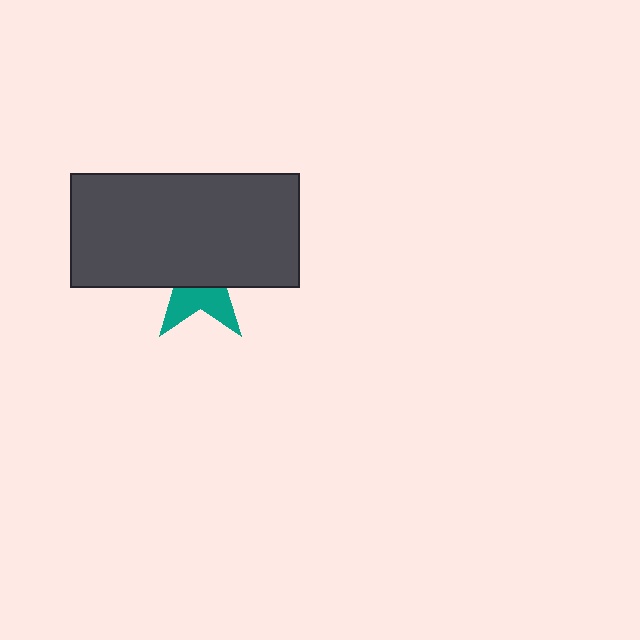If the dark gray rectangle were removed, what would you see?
You would see the complete teal star.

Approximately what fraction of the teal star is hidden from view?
Roughly 63% of the teal star is hidden behind the dark gray rectangle.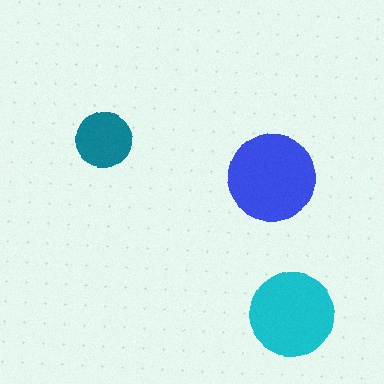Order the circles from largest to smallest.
the blue one, the cyan one, the teal one.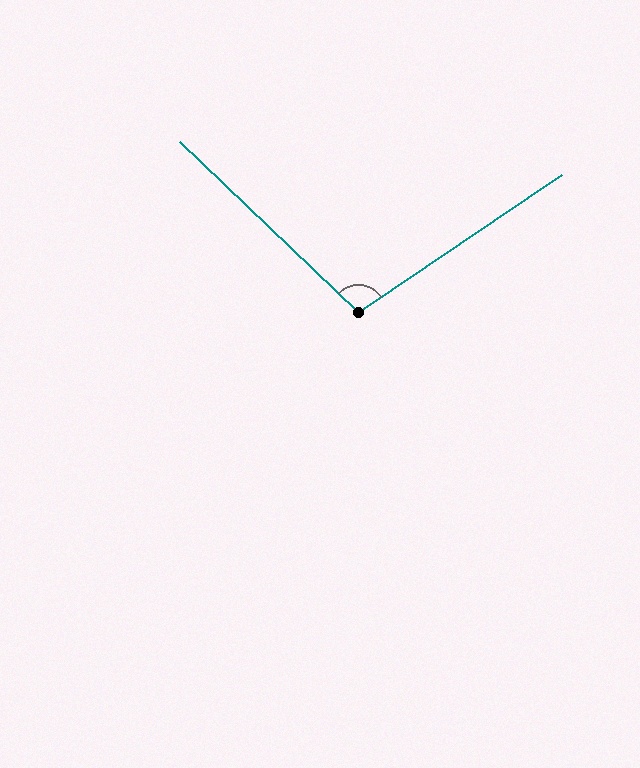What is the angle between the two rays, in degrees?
Approximately 102 degrees.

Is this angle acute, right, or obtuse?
It is obtuse.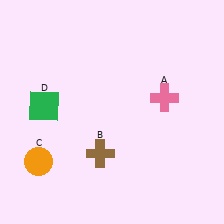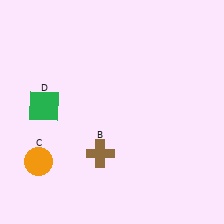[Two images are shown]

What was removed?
The pink cross (A) was removed in Image 2.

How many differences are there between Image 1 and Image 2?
There is 1 difference between the two images.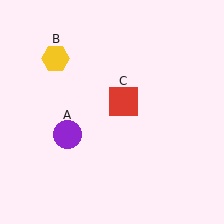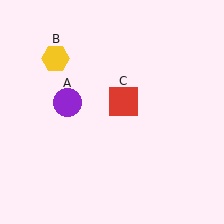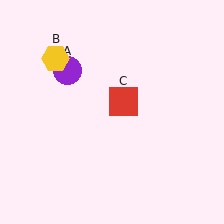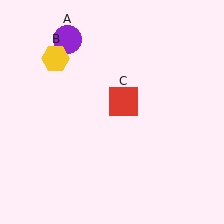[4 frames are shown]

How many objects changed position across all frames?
1 object changed position: purple circle (object A).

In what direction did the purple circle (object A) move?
The purple circle (object A) moved up.